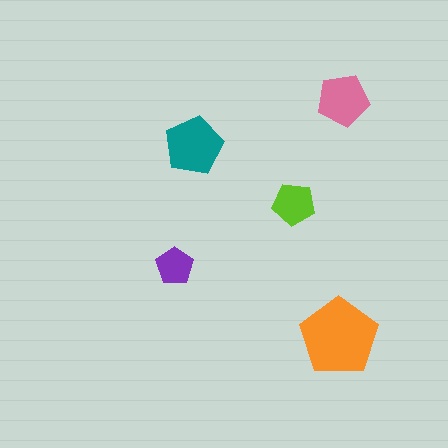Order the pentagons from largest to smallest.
the orange one, the teal one, the pink one, the lime one, the purple one.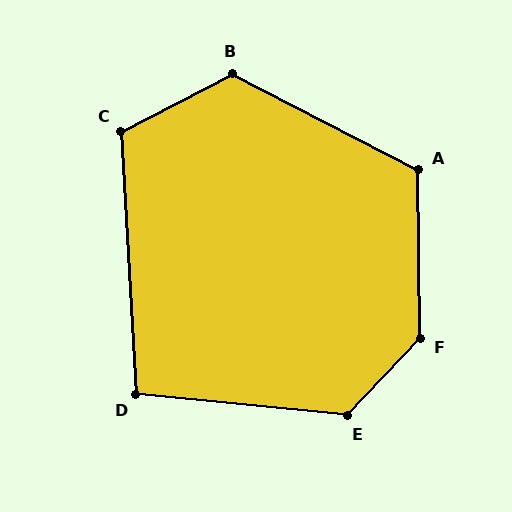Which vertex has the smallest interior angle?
D, at approximately 99 degrees.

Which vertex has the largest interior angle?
F, at approximately 136 degrees.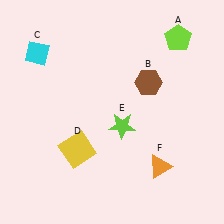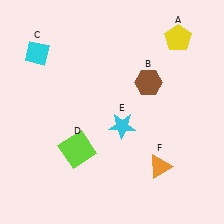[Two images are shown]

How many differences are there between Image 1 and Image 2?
There are 3 differences between the two images.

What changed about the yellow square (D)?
In Image 1, D is yellow. In Image 2, it changed to lime.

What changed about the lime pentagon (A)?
In Image 1, A is lime. In Image 2, it changed to yellow.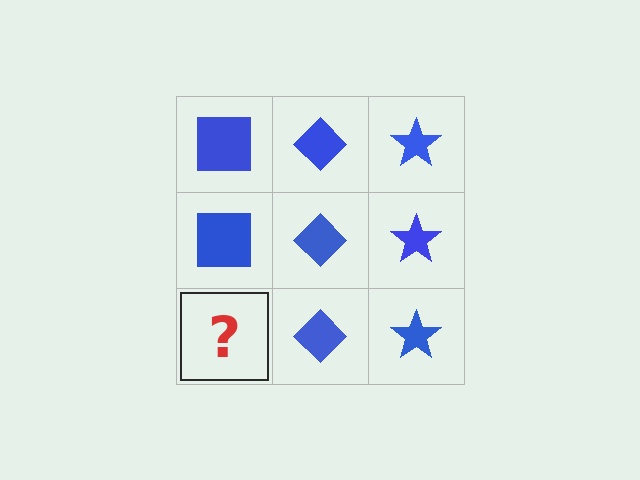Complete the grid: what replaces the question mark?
The question mark should be replaced with a blue square.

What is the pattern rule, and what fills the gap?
The rule is that each column has a consistent shape. The gap should be filled with a blue square.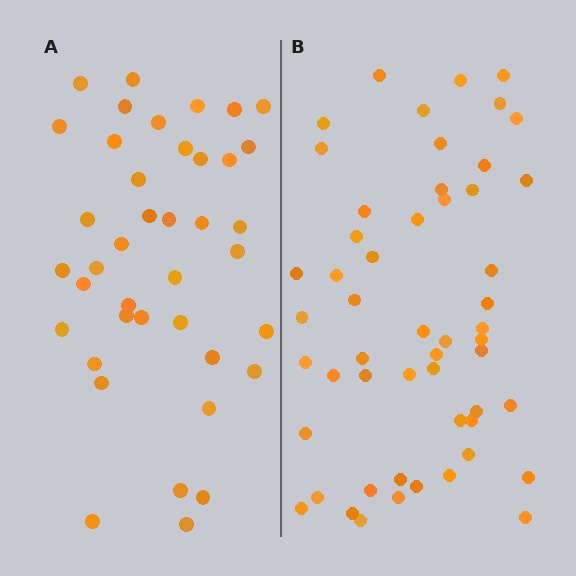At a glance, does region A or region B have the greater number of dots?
Region B (the right region) has more dots.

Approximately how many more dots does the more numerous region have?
Region B has approximately 15 more dots than region A.